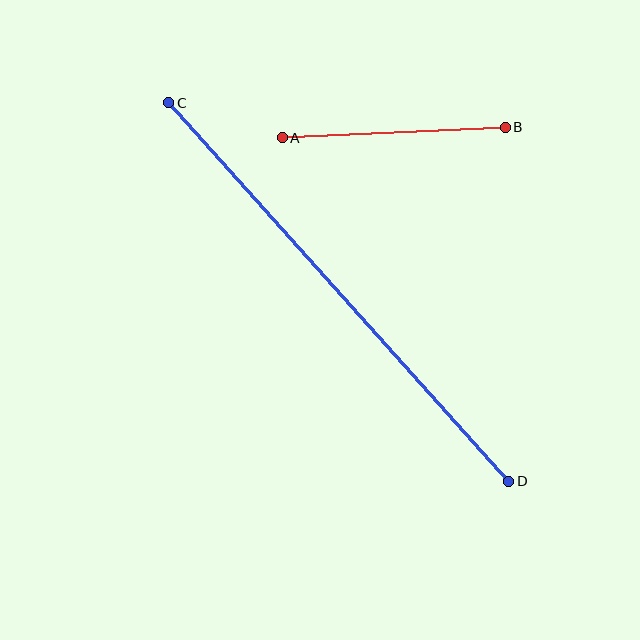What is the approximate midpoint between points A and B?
The midpoint is at approximately (394, 132) pixels.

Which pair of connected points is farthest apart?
Points C and D are farthest apart.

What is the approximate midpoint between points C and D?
The midpoint is at approximately (339, 292) pixels.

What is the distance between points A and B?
The distance is approximately 224 pixels.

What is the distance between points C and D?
The distance is approximately 509 pixels.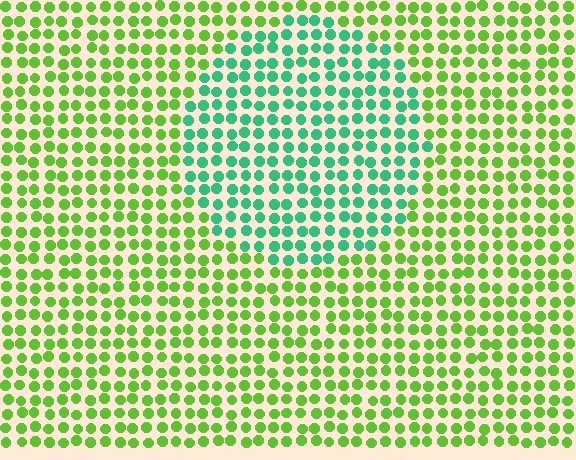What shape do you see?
I see a circle.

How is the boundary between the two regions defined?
The boundary is defined purely by a slight shift in hue (about 51 degrees). Spacing, size, and orientation are identical on both sides.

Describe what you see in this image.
The image is filled with small lime elements in a uniform arrangement. A circle-shaped region is visible where the elements are tinted to a slightly different hue, forming a subtle color boundary.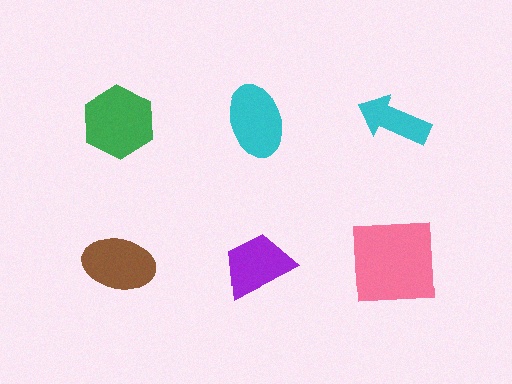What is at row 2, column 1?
A brown ellipse.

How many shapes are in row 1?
3 shapes.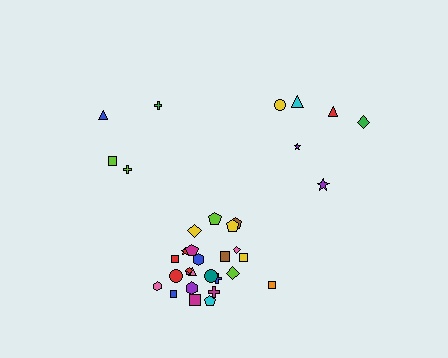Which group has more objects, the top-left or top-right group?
The top-right group.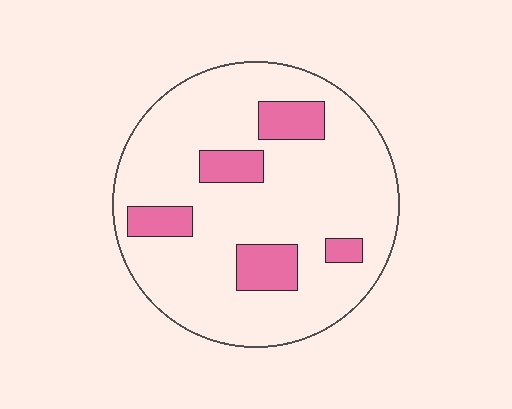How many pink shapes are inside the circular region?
5.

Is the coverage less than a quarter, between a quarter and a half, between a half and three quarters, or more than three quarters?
Less than a quarter.